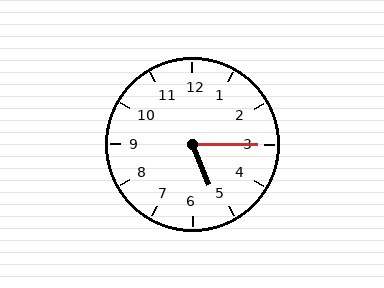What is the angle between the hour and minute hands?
Approximately 68 degrees.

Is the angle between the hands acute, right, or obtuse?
It is acute.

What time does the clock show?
5:15.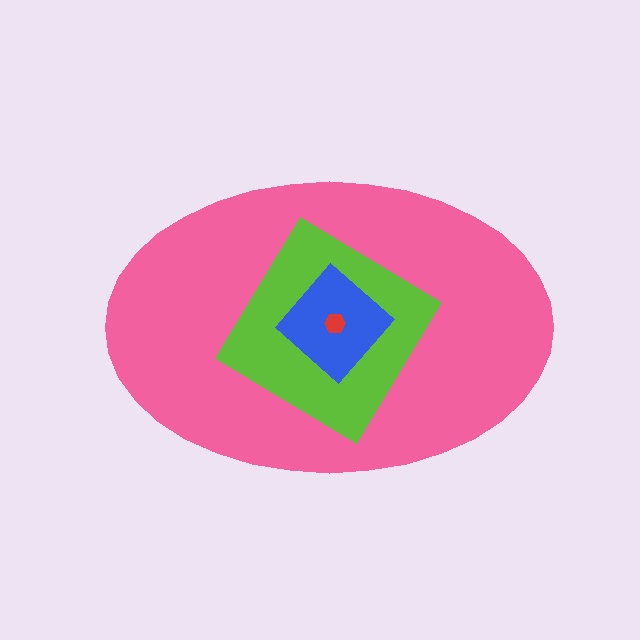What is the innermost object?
The red hexagon.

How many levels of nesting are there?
4.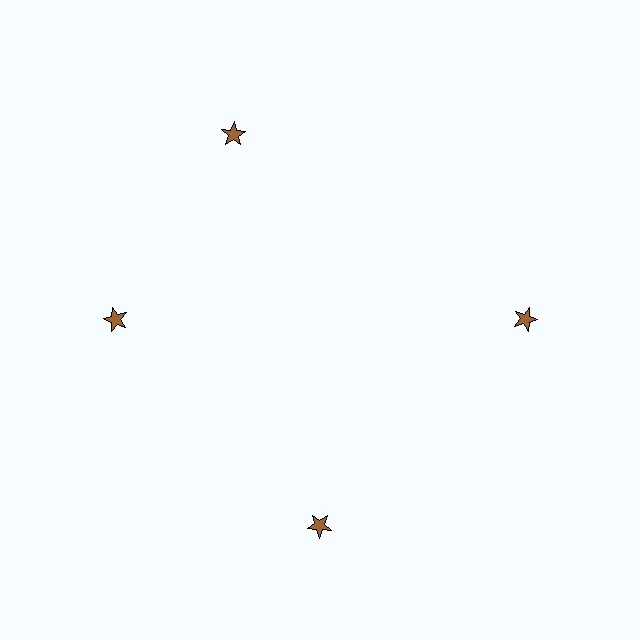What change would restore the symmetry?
The symmetry would be restored by rotating it back into even spacing with its neighbors so that all 4 stars sit at equal angles and equal distance from the center.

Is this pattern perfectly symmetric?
No. The 4 brown stars are arranged in a ring, but one element near the 12 o'clock position is rotated out of alignment along the ring, breaking the 4-fold rotational symmetry.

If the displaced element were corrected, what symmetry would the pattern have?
It would have 4-fold rotational symmetry — the pattern would map onto itself every 90 degrees.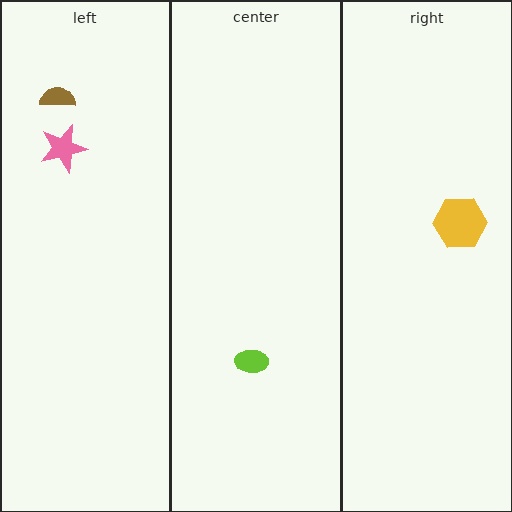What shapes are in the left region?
The brown semicircle, the pink star.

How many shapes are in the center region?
1.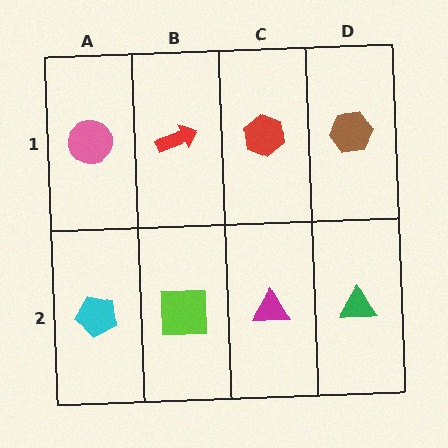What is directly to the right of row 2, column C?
A green triangle.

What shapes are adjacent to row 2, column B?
A red arrow (row 1, column B), a cyan pentagon (row 2, column A), a magenta triangle (row 2, column C).